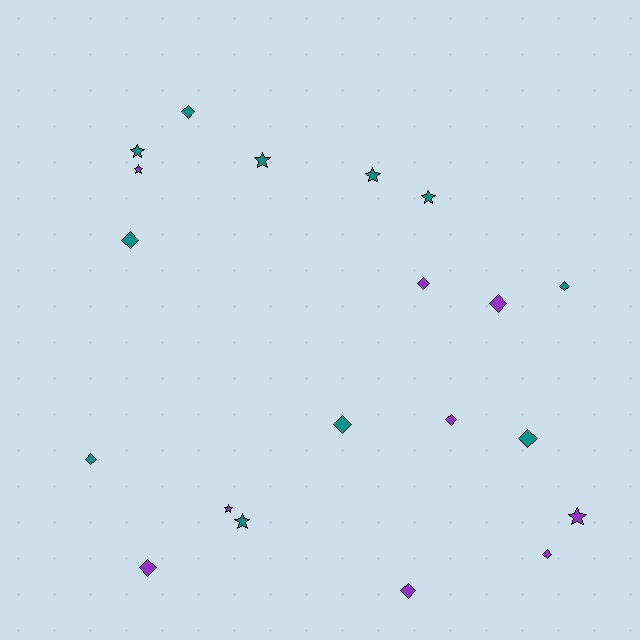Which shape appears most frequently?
Diamond, with 12 objects.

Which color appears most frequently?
Teal, with 11 objects.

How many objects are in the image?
There are 20 objects.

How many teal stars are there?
There are 5 teal stars.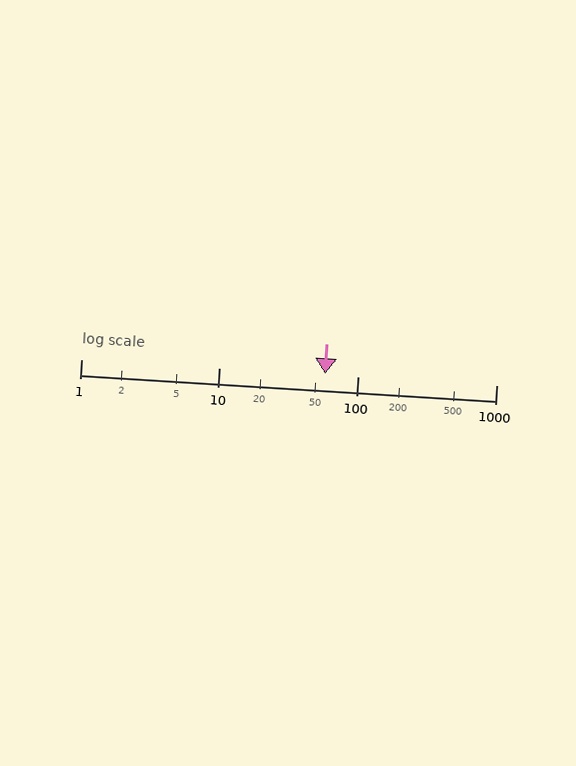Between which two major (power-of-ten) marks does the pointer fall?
The pointer is between 10 and 100.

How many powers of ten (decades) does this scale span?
The scale spans 3 decades, from 1 to 1000.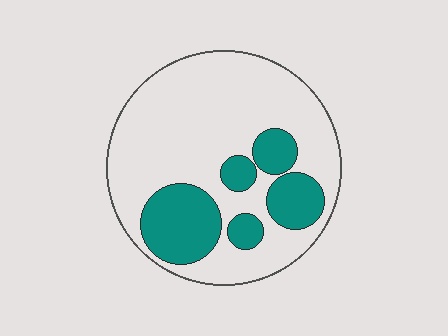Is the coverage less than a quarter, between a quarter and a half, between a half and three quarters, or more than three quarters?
Between a quarter and a half.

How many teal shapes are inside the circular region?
5.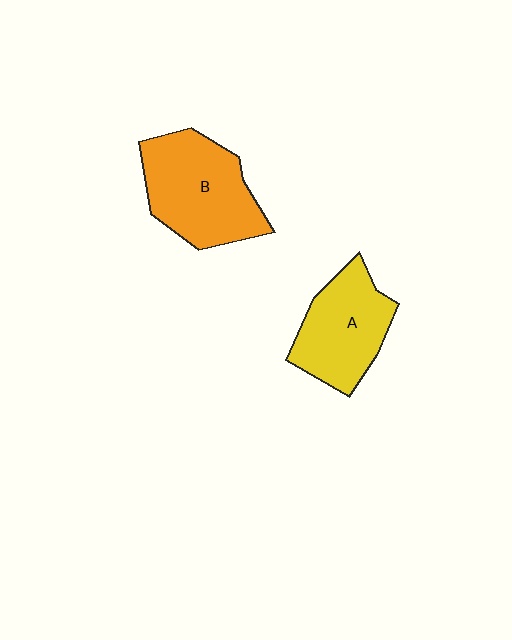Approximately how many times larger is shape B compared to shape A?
Approximately 1.2 times.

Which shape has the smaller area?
Shape A (yellow).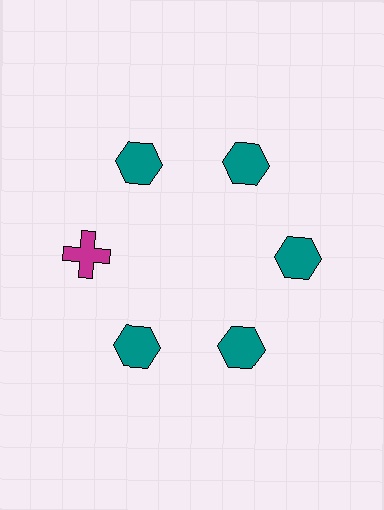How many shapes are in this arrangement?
There are 6 shapes arranged in a ring pattern.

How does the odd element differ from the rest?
It differs in both color (magenta instead of teal) and shape (cross instead of hexagon).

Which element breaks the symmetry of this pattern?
The magenta cross at roughly the 9 o'clock position breaks the symmetry. All other shapes are teal hexagons.